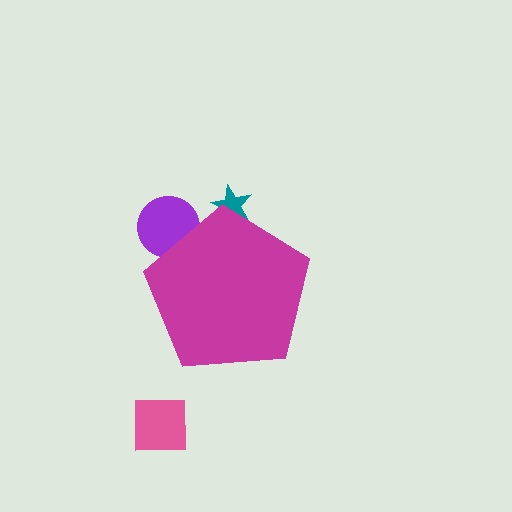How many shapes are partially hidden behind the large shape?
2 shapes are partially hidden.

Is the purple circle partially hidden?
Yes, the purple circle is partially hidden behind the magenta pentagon.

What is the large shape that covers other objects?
A magenta pentagon.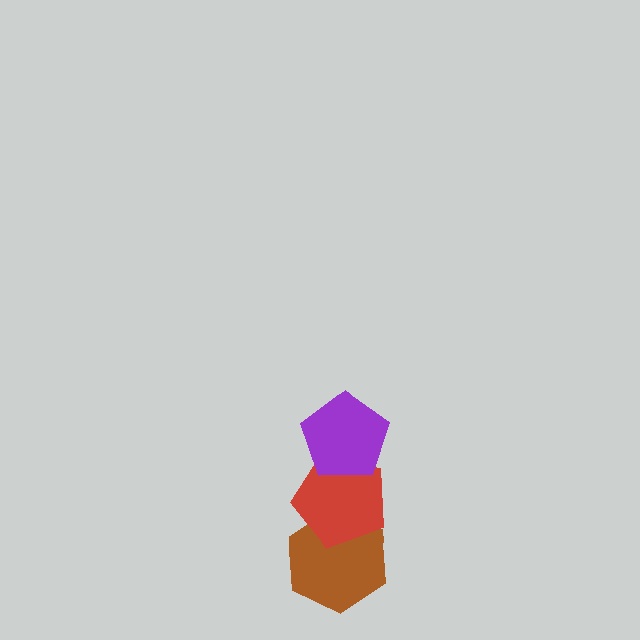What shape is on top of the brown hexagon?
The red pentagon is on top of the brown hexagon.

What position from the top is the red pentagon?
The red pentagon is 2nd from the top.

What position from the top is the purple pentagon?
The purple pentagon is 1st from the top.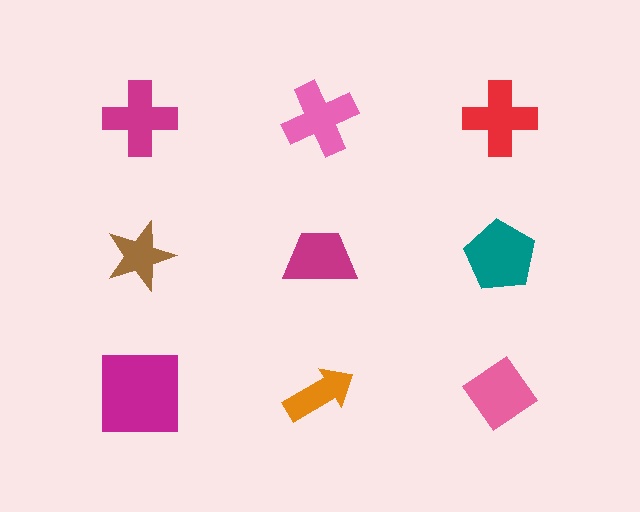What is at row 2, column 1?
A brown star.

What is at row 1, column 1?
A magenta cross.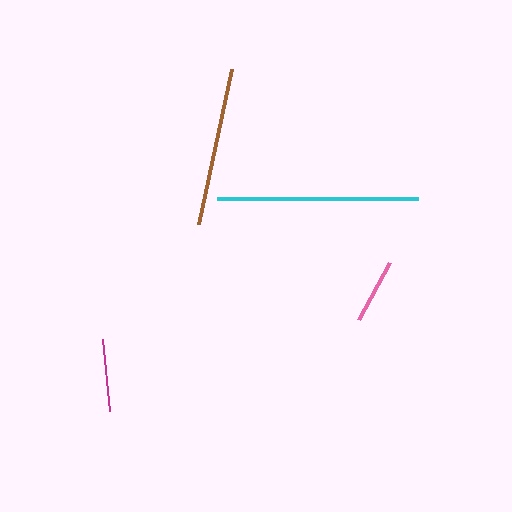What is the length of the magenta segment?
The magenta segment is approximately 73 pixels long.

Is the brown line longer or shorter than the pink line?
The brown line is longer than the pink line.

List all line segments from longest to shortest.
From longest to shortest: cyan, brown, magenta, pink.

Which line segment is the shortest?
The pink line is the shortest at approximately 65 pixels.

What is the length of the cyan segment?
The cyan segment is approximately 201 pixels long.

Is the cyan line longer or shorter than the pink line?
The cyan line is longer than the pink line.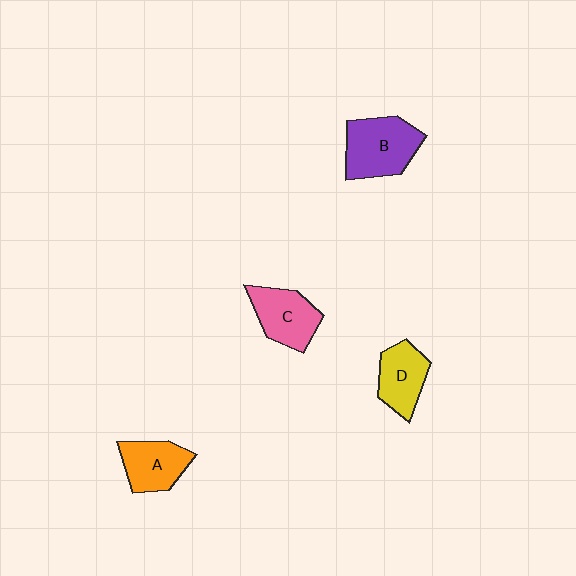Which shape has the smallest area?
Shape D (yellow).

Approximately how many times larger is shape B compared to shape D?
Approximately 1.4 times.